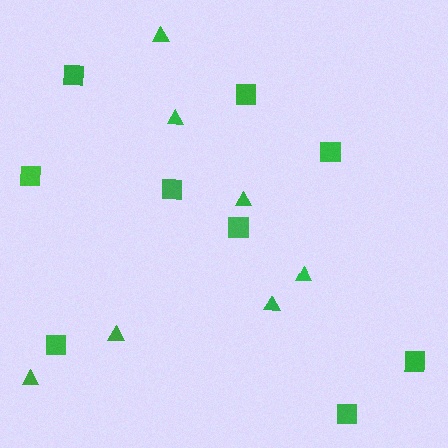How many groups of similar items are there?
There are 2 groups: one group of triangles (7) and one group of squares (9).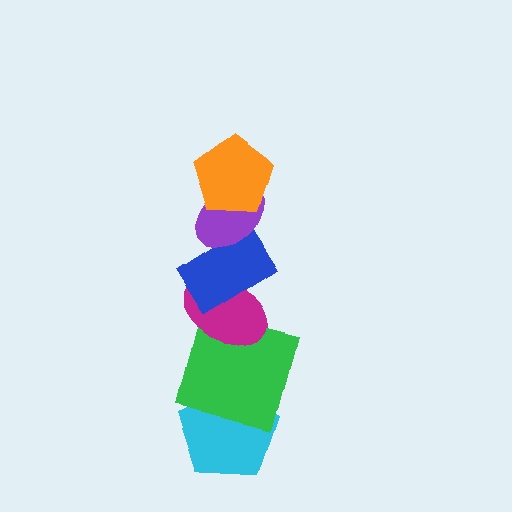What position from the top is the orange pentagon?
The orange pentagon is 1st from the top.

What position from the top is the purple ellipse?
The purple ellipse is 2nd from the top.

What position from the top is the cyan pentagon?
The cyan pentagon is 6th from the top.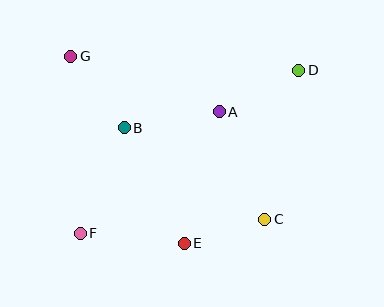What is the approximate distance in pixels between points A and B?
The distance between A and B is approximately 96 pixels.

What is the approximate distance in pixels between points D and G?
The distance between D and G is approximately 229 pixels.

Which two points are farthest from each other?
Points D and F are farthest from each other.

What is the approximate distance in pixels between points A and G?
The distance between A and G is approximately 159 pixels.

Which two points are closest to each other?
Points C and E are closest to each other.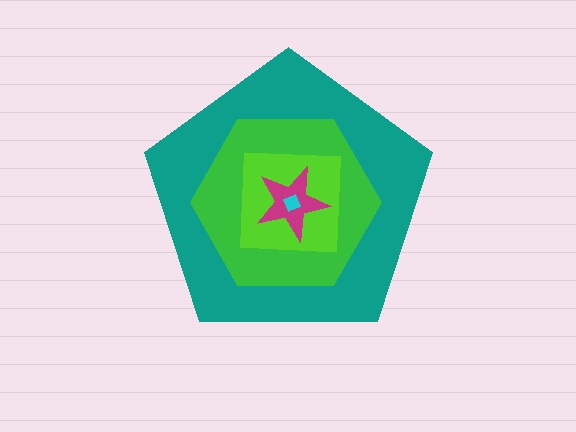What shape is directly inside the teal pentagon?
The green hexagon.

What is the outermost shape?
The teal pentagon.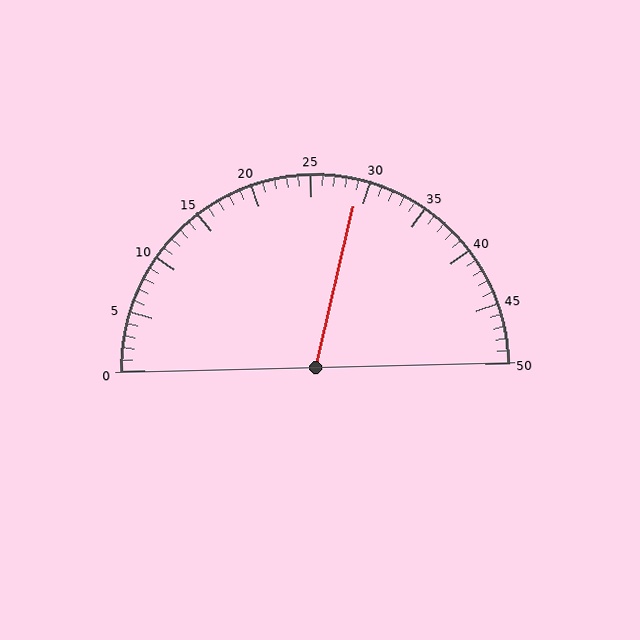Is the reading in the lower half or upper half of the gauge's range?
The reading is in the upper half of the range (0 to 50).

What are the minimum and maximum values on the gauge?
The gauge ranges from 0 to 50.